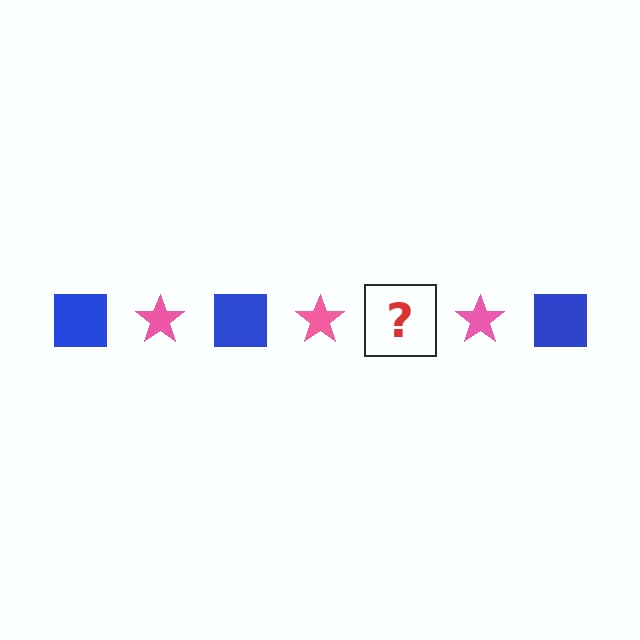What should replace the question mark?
The question mark should be replaced with a blue square.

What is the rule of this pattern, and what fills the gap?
The rule is that the pattern alternates between blue square and pink star. The gap should be filled with a blue square.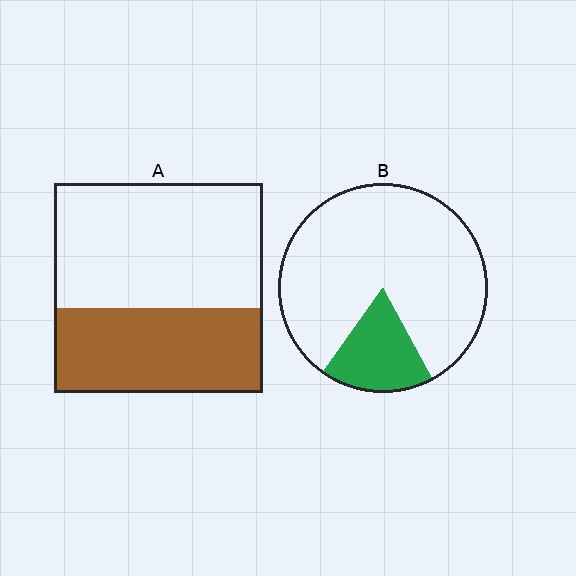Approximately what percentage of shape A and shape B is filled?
A is approximately 40% and B is approximately 20%.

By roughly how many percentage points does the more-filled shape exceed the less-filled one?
By roughly 20 percentage points (A over B).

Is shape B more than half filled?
No.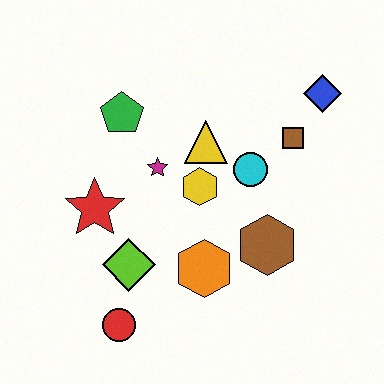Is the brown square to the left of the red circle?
No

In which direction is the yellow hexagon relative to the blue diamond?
The yellow hexagon is to the left of the blue diamond.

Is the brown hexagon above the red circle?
Yes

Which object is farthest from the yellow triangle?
The red circle is farthest from the yellow triangle.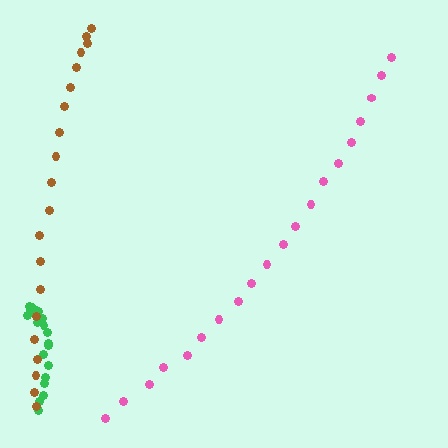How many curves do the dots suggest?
There are 3 distinct paths.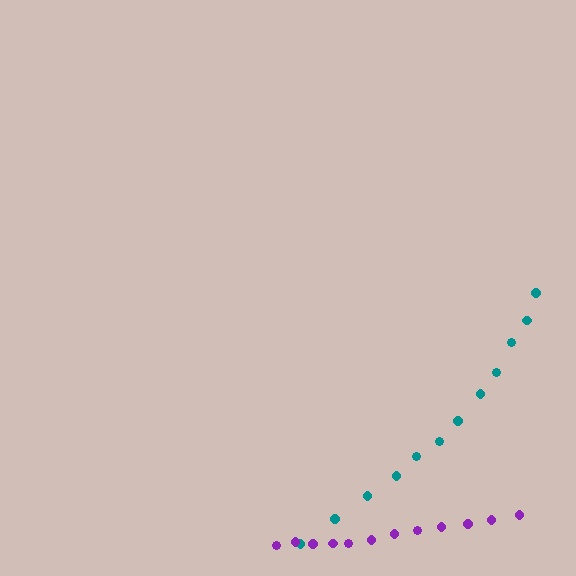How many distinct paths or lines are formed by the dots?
There are 2 distinct paths.